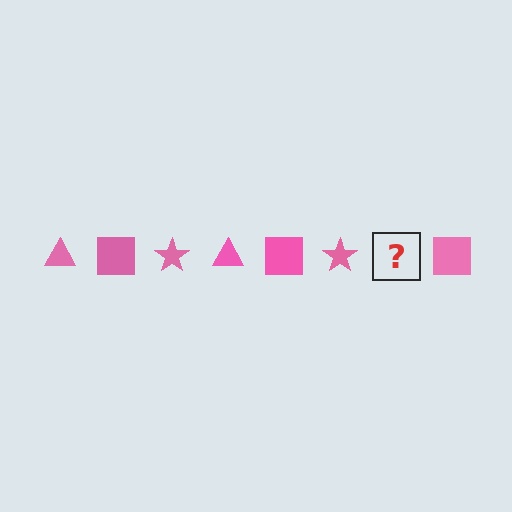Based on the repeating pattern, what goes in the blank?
The blank should be a pink triangle.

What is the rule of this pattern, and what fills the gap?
The rule is that the pattern cycles through triangle, square, star shapes in pink. The gap should be filled with a pink triangle.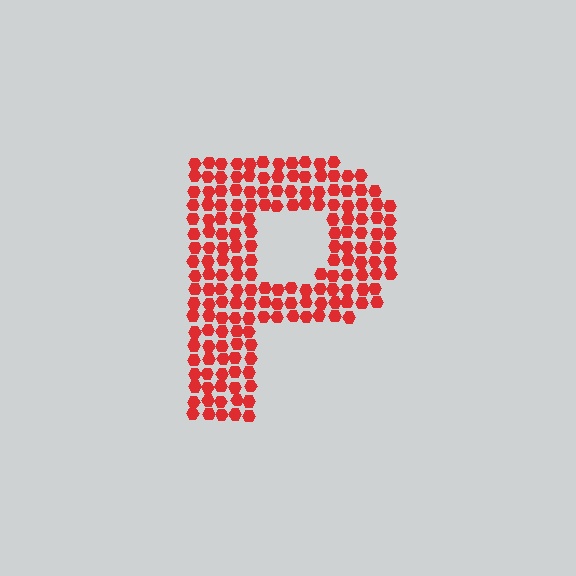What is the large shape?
The large shape is the letter P.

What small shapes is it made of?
It is made of small hexagons.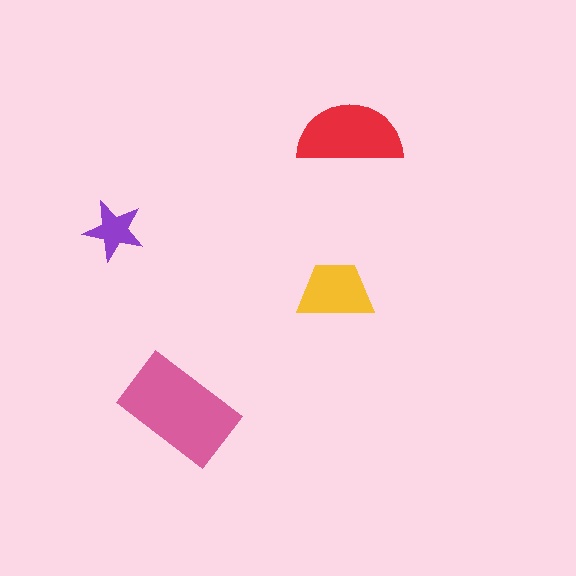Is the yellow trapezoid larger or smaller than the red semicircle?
Smaller.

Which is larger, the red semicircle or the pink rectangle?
The pink rectangle.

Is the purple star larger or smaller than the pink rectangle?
Smaller.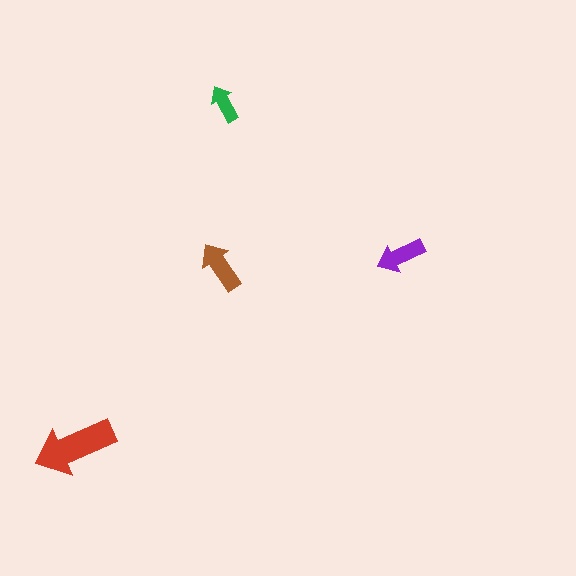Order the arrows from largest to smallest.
the red one, the brown one, the purple one, the green one.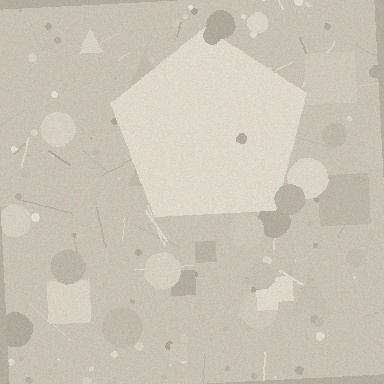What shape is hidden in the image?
A pentagon is hidden in the image.